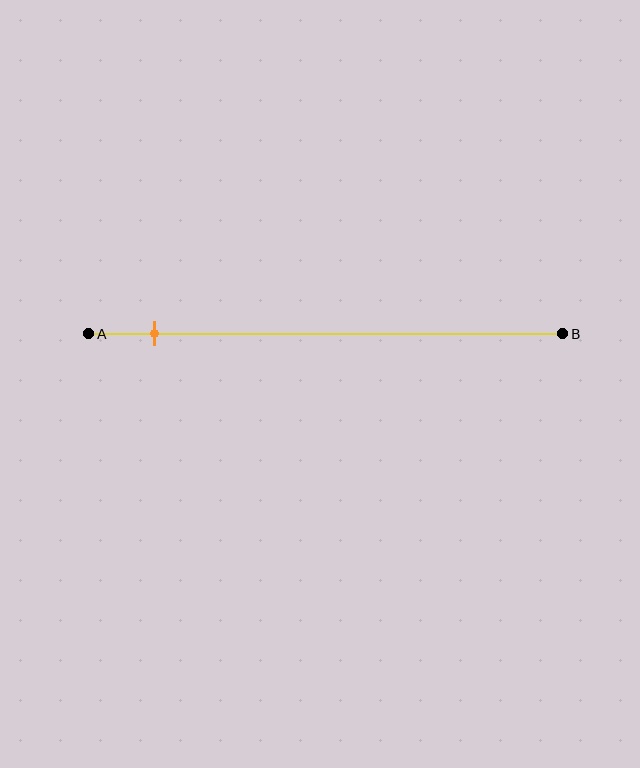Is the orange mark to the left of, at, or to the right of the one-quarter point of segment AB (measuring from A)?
The orange mark is to the left of the one-quarter point of segment AB.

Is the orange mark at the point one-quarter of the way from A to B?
No, the mark is at about 15% from A, not at the 25% one-quarter point.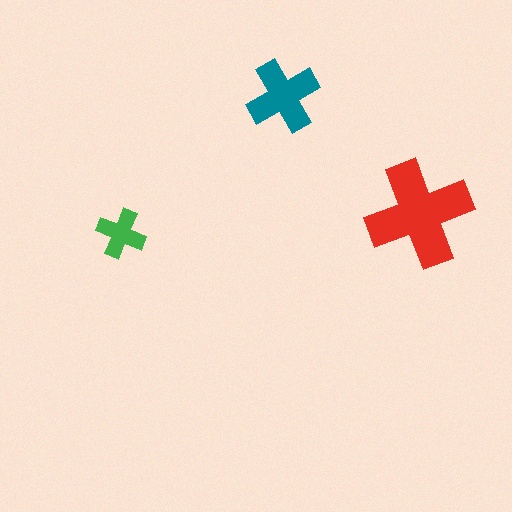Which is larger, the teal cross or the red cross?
The red one.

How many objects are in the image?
There are 3 objects in the image.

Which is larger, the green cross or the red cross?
The red one.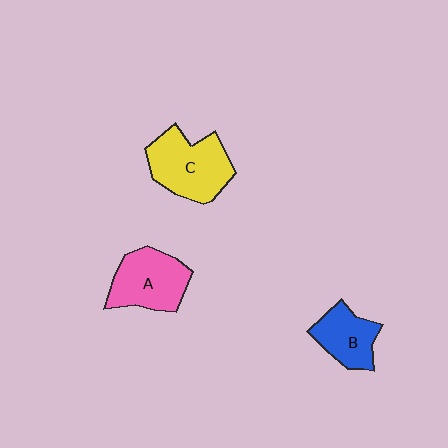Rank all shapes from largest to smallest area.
From largest to smallest: C (yellow), A (pink), B (blue).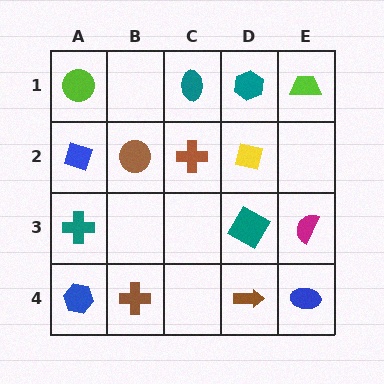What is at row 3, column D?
A teal diamond.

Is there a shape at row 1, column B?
No, that cell is empty.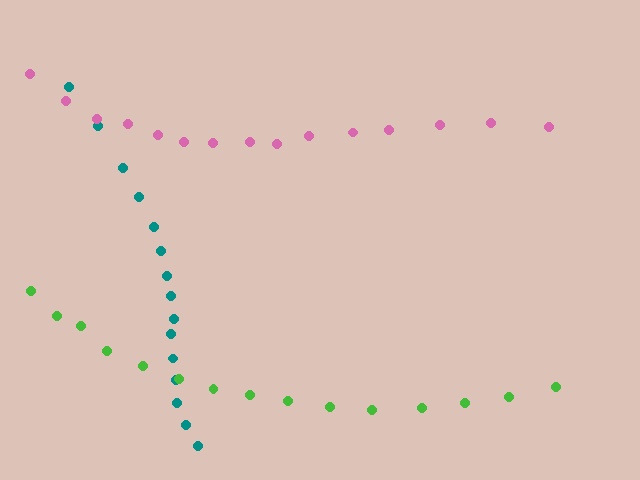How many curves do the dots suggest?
There are 3 distinct paths.